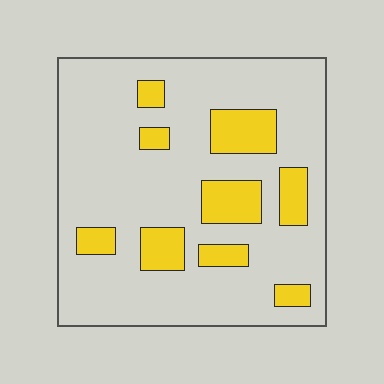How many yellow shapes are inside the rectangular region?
9.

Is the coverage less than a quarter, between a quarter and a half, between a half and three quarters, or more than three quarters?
Less than a quarter.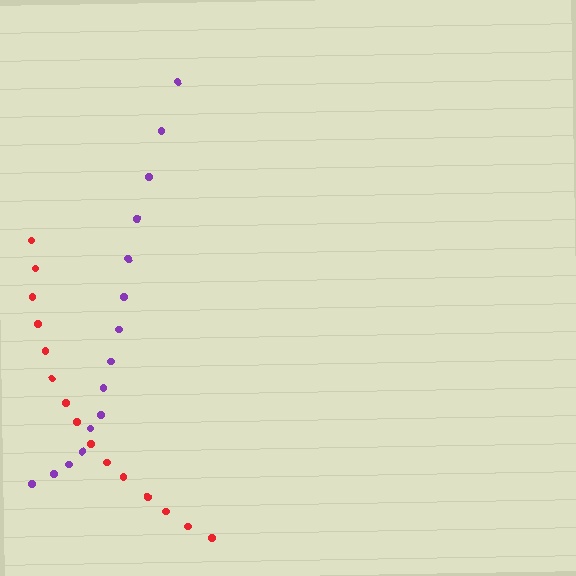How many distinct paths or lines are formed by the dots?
There are 2 distinct paths.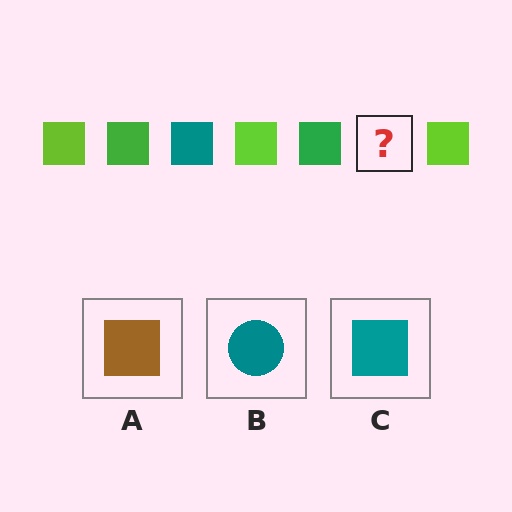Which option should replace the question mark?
Option C.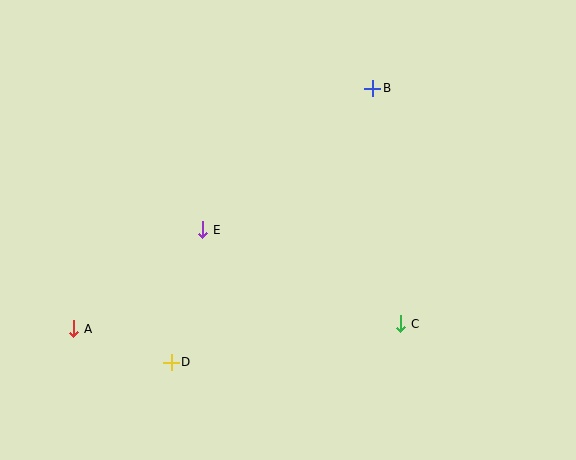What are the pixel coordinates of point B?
Point B is at (373, 88).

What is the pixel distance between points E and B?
The distance between E and B is 221 pixels.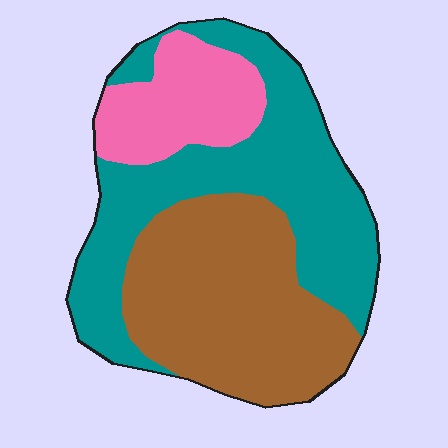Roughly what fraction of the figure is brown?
Brown takes up about two fifths (2/5) of the figure.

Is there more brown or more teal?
Teal.